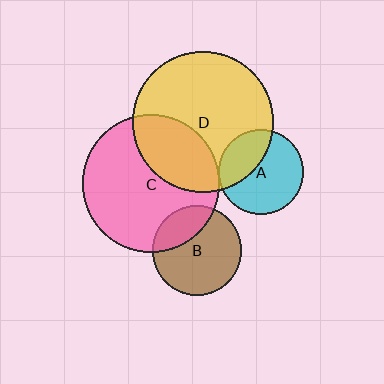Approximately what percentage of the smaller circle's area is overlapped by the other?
Approximately 30%.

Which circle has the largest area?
Circle D (yellow).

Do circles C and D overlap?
Yes.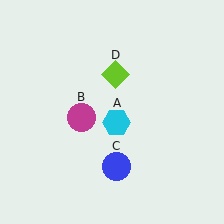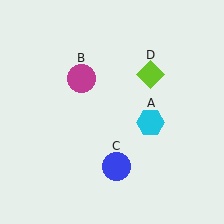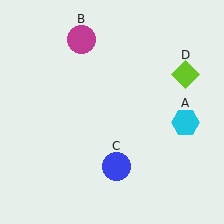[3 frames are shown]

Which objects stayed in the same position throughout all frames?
Blue circle (object C) remained stationary.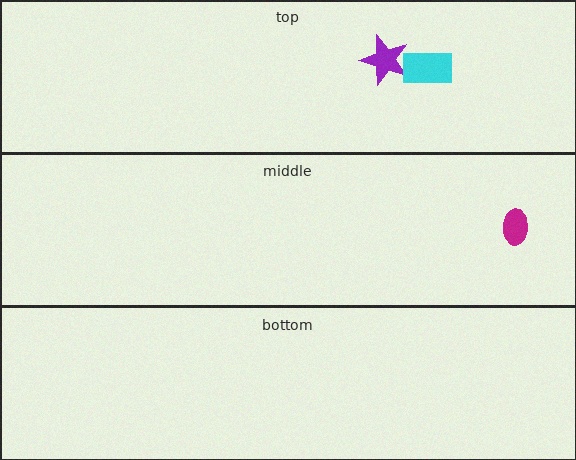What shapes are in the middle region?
The magenta ellipse.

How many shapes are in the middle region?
1.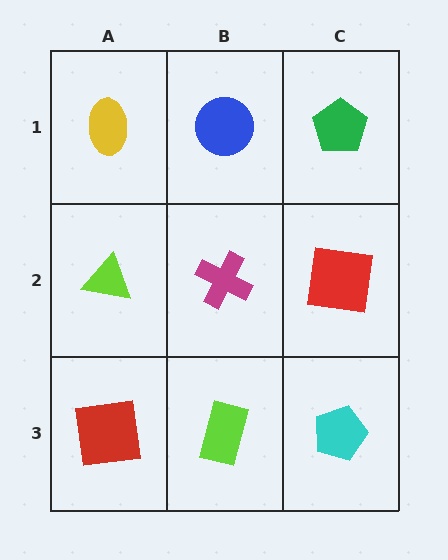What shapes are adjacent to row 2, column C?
A green pentagon (row 1, column C), a cyan pentagon (row 3, column C), a magenta cross (row 2, column B).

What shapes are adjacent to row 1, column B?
A magenta cross (row 2, column B), a yellow ellipse (row 1, column A), a green pentagon (row 1, column C).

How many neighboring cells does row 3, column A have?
2.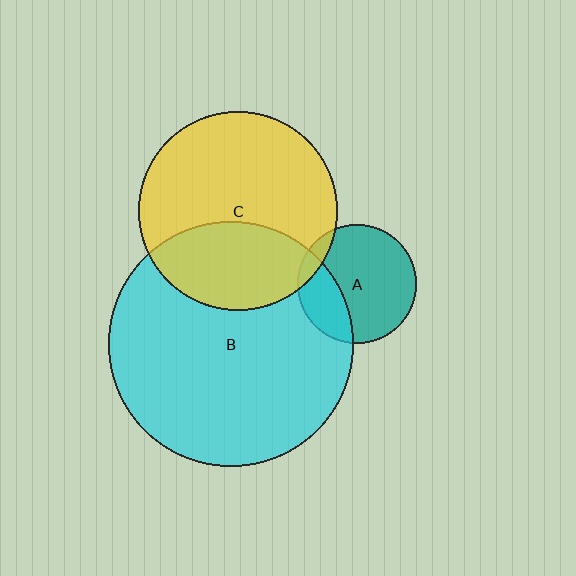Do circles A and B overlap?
Yes.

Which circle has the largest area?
Circle B (cyan).